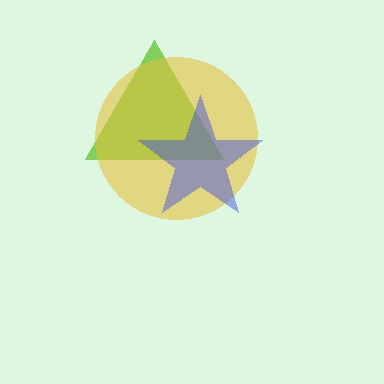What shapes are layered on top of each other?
The layered shapes are: a lime triangle, a yellow circle, a blue star.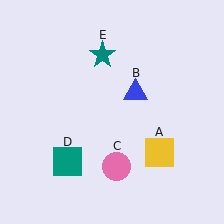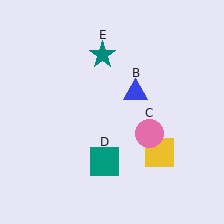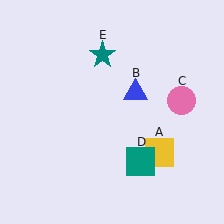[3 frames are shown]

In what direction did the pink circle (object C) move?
The pink circle (object C) moved up and to the right.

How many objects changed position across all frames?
2 objects changed position: pink circle (object C), teal square (object D).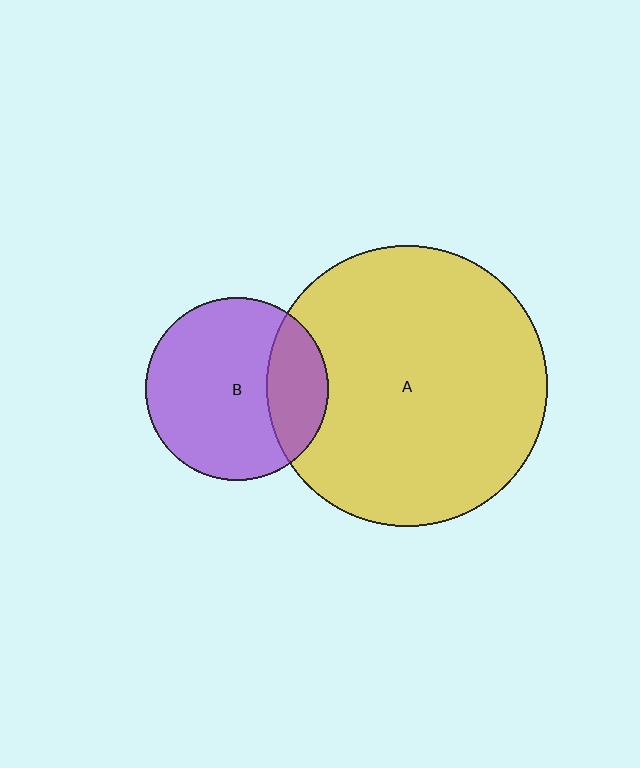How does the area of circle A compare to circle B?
Approximately 2.4 times.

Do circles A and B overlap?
Yes.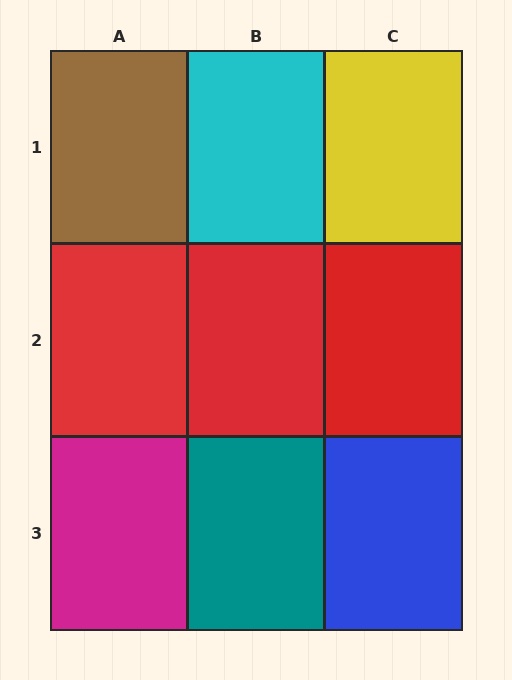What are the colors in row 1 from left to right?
Brown, cyan, yellow.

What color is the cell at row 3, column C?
Blue.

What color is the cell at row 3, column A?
Magenta.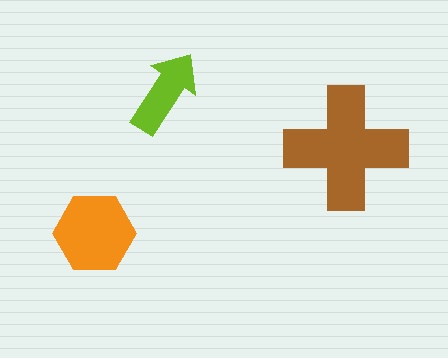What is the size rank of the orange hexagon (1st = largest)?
2nd.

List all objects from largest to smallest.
The brown cross, the orange hexagon, the lime arrow.